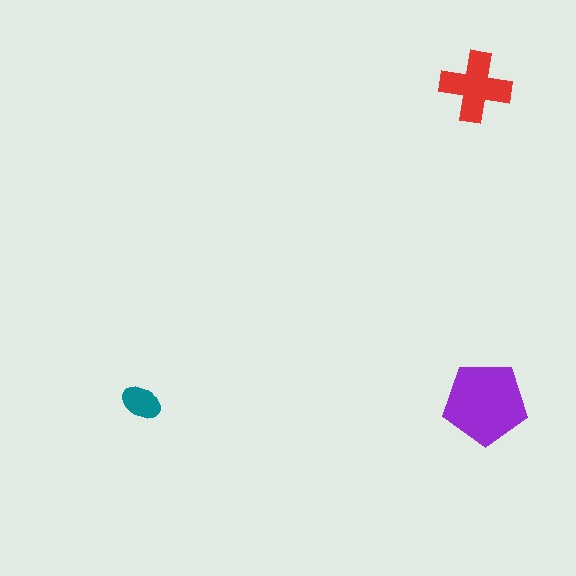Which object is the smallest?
The teal ellipse.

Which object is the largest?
The purple pentagon.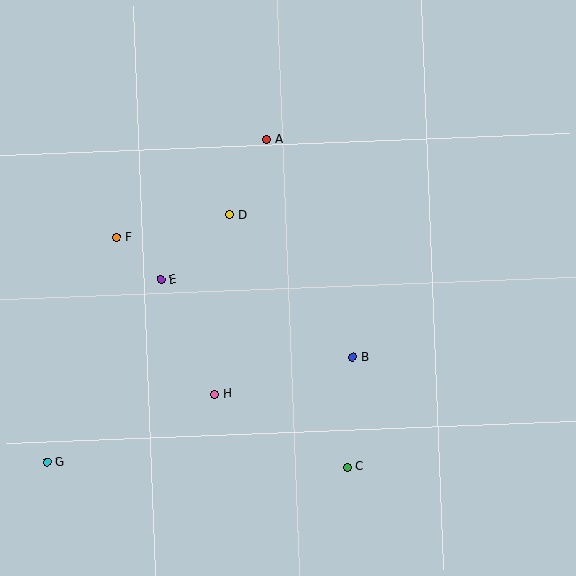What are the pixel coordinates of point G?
Point G is at (47, 462).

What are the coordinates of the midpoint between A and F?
The midpoint between A and F is at (192, 188).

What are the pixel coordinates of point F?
Point F is at (116, 238).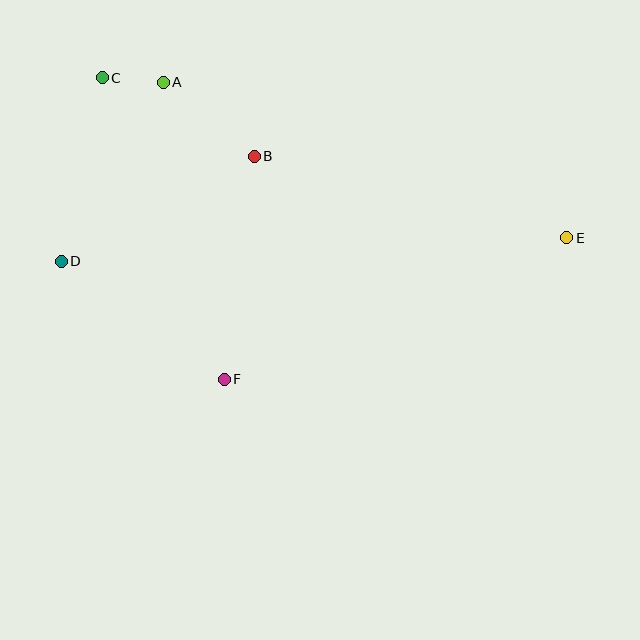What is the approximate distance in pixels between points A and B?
The distance between A and B is approximately 117 pixels.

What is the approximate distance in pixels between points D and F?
The distance between D and F is approximately 201 pixels.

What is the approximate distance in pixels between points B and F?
The distance between B and F is approximately 225 pixels.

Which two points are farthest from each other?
Points D and E are farthest from each other.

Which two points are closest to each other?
Points A and C are closest to each other.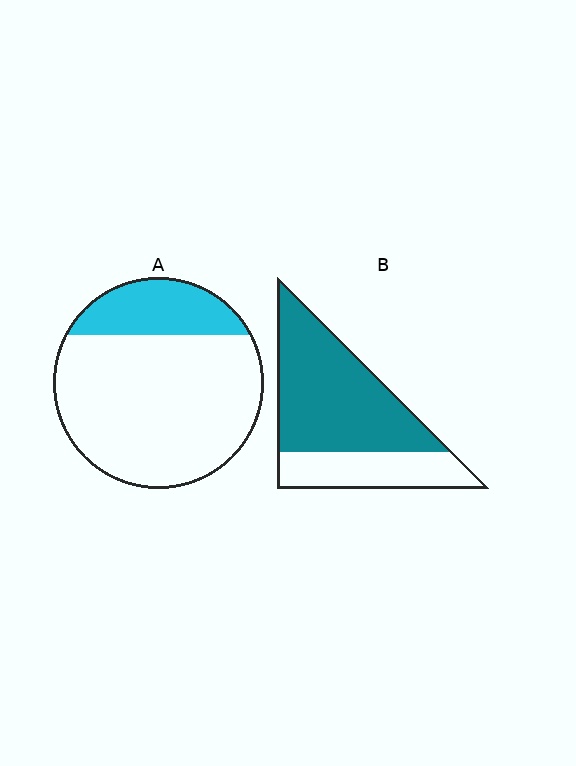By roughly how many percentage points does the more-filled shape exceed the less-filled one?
By roughly 45 percentage points (B over A).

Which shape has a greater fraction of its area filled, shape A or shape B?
Shape B.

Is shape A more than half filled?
No.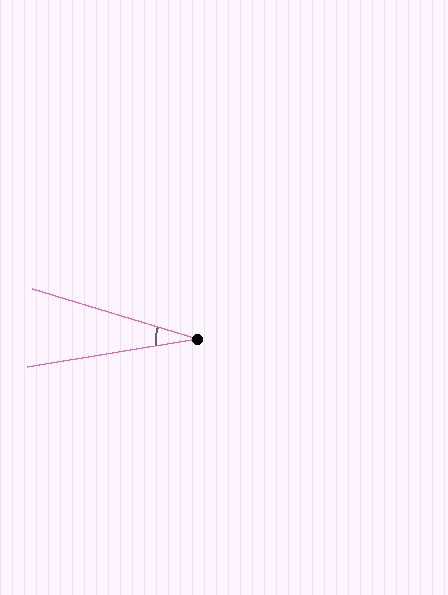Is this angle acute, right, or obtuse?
It is acute.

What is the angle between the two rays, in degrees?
Approximately 26 degrees.